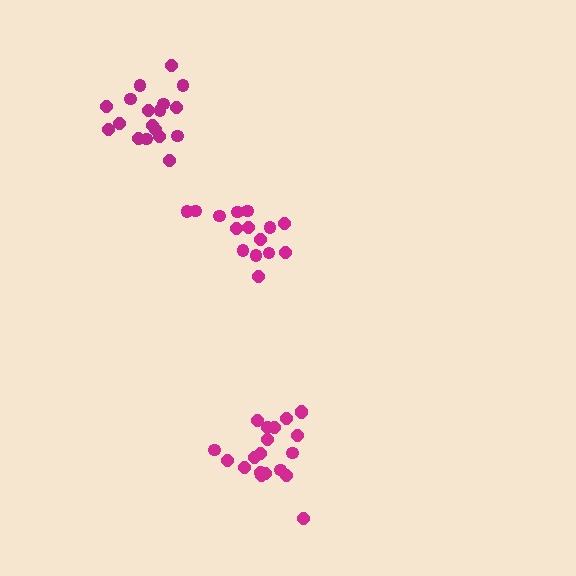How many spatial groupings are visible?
There are 3 spatial groupings.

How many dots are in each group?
Group 1: 18 dots, Group 2: 15 dots, Group 3: 20 dots (53 total).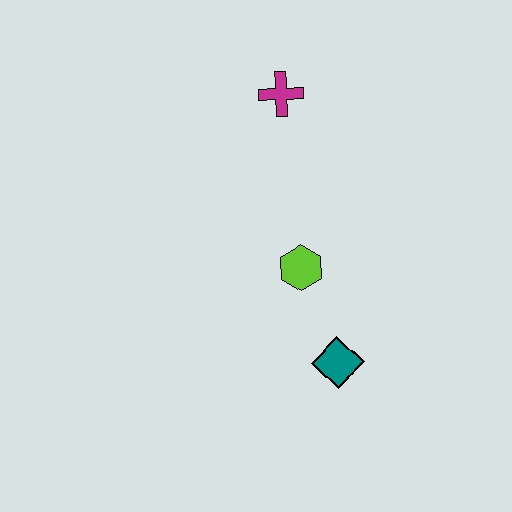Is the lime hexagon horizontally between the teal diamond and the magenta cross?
Yes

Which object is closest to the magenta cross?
The lime hexagon is closest to the magenta cross.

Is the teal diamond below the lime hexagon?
Yes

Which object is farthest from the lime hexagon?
The magenta cross is farthest from the lime hexagon.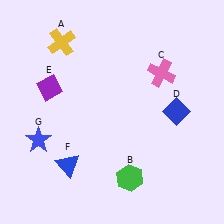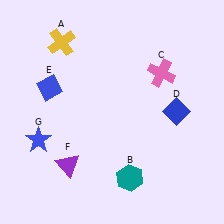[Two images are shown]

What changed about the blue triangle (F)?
In Image 1, F is blue. In Image 2, it changed to purple.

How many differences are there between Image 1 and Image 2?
There are 3 differences between the two images.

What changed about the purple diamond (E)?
In Image 1, E is purple. In Image 2, it changed to blue.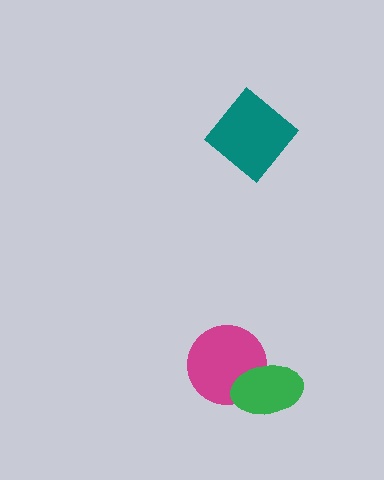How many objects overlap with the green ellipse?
1 object overlaps with the green ellipse.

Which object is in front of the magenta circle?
The green ellipse is in front of the magenta circle.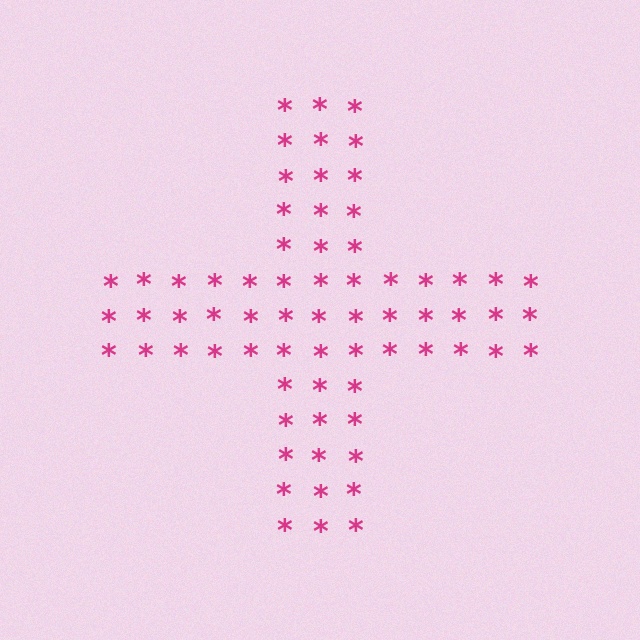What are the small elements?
The small elements are asterisks.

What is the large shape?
The large shape is a cross.